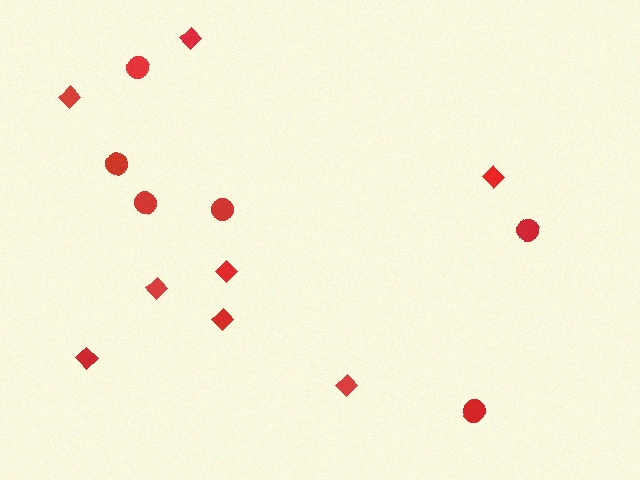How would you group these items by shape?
There are 2 groups: one group of diamonds (8) and one group of circles (6).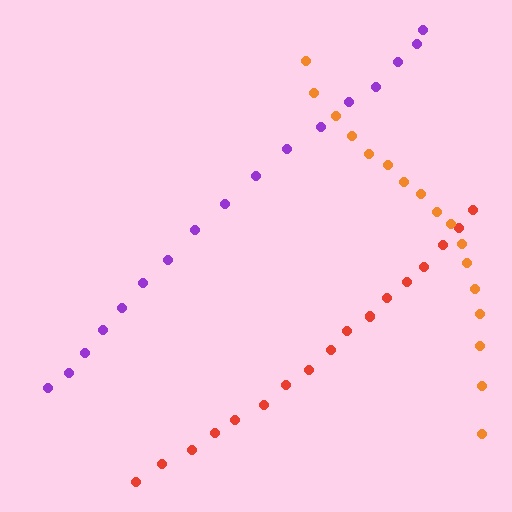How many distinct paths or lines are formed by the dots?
There are 3 distinct paths.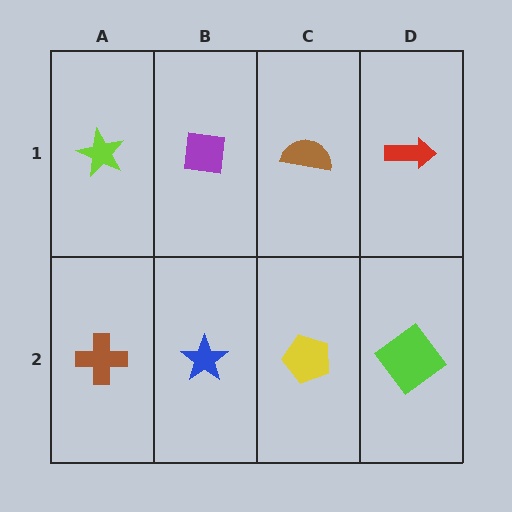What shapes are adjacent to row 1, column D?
A lime diamond (row 2, column D), a brown semicircle (row 1, column C).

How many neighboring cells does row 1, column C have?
3.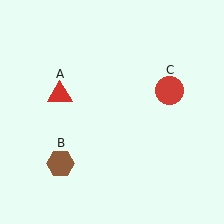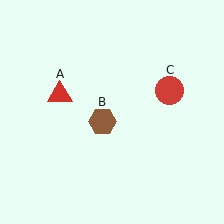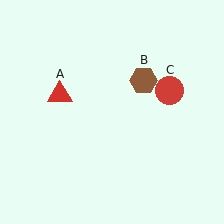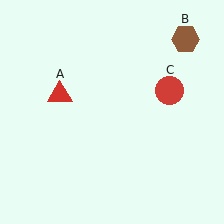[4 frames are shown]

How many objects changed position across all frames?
1 object changed position: brown hexagon (object B).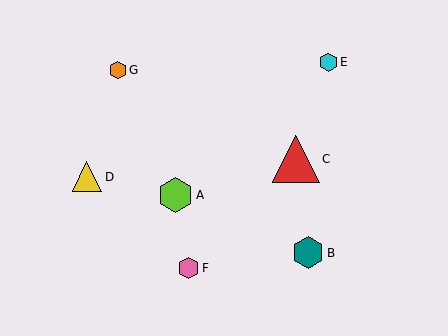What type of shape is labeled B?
Shape B is a teal hexagon.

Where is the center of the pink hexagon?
The center of the pink hexagon is at (189, 268).